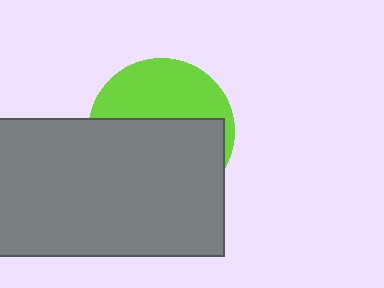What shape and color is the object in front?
The object in front is a gray rectangle.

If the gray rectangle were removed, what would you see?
You would see the complete lime circle.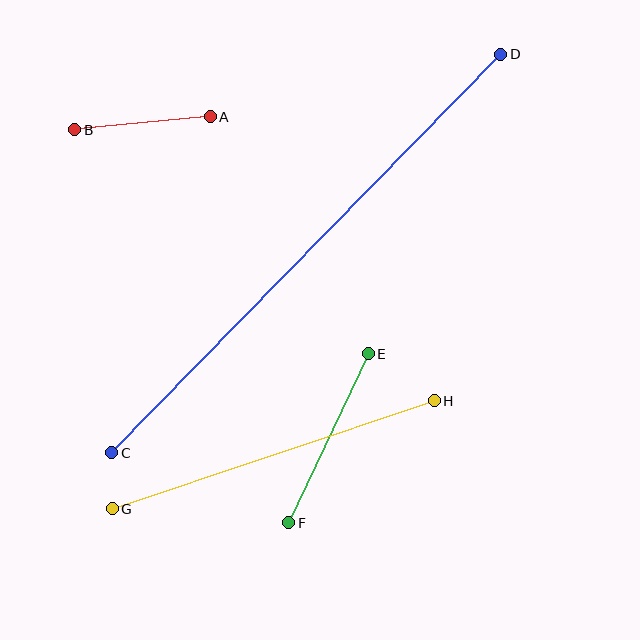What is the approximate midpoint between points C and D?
The midpoint is at approximately (306, 254) pixels.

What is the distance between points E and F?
The distance is approximately 187 pixels.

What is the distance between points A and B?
The distance is approximately 136 pixels.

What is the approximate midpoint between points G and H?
The midpoint is at approximately (273, 455) pixels.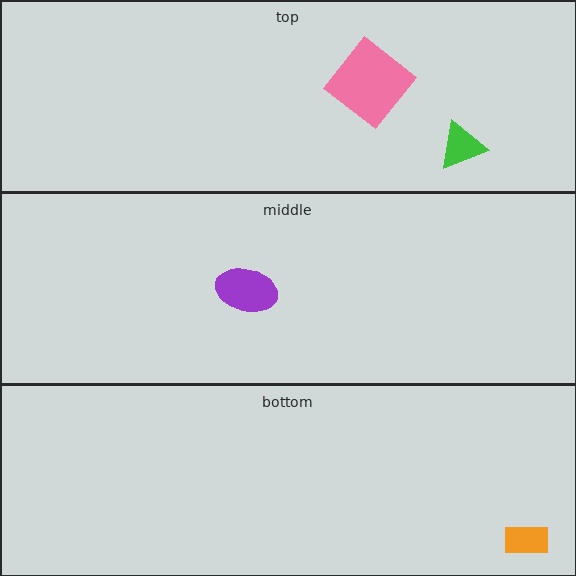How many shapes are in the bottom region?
1.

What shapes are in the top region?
The green triangle, the pink diamond.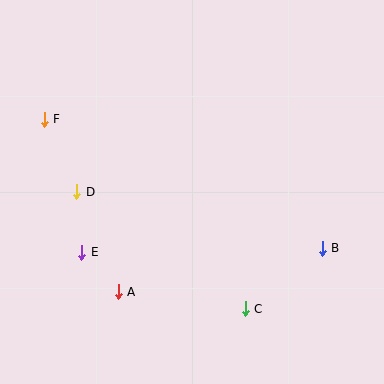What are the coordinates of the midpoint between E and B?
The midpoint between E and B is at (202, 250).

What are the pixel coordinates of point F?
Point F is at (44, 119).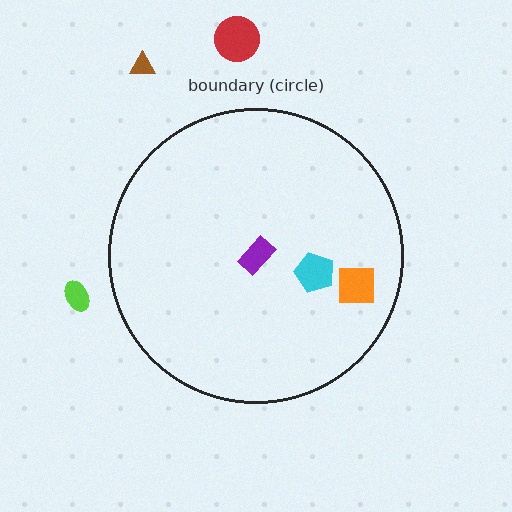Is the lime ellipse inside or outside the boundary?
Outside.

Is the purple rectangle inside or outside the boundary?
Inside.